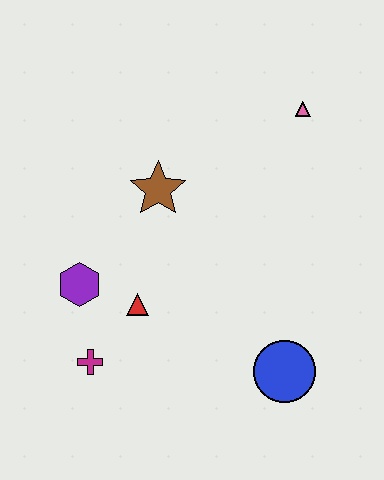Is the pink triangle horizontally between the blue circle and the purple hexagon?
No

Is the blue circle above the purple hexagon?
No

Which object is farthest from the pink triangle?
The magenta cross is farthest from the pink triangle.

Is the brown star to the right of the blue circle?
No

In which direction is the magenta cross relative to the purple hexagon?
The magenta cross is below the purple hexagon.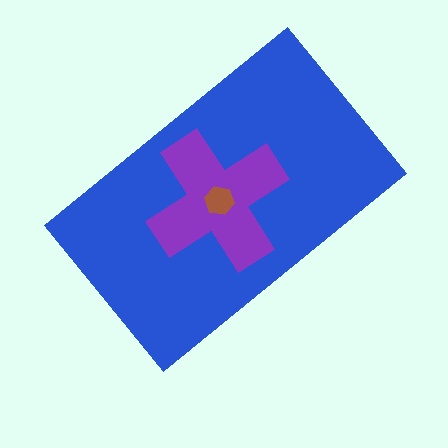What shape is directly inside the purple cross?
The brown hexagon.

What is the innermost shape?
The brown hexagon.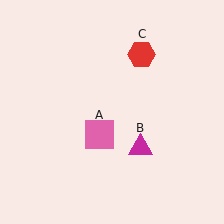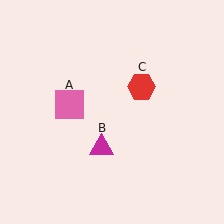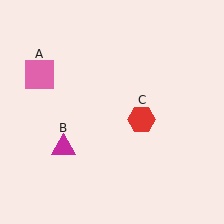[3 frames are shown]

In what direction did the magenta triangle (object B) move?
The magenta triangle (object B) moved left.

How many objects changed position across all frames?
3 objects changed position: pink square (object A), magenta triangle (object B), red hexagon (object C).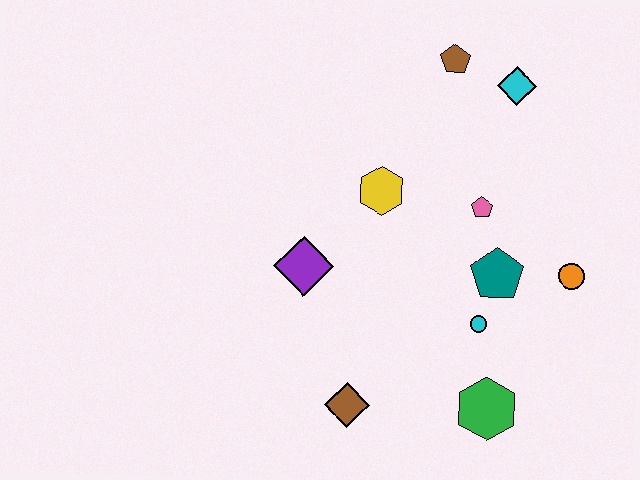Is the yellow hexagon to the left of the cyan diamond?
Yes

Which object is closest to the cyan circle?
The teal pentagon is closest to the cyan circle.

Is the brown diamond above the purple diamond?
No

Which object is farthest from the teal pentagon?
The brown pentagon is farthest from the teal pentagon.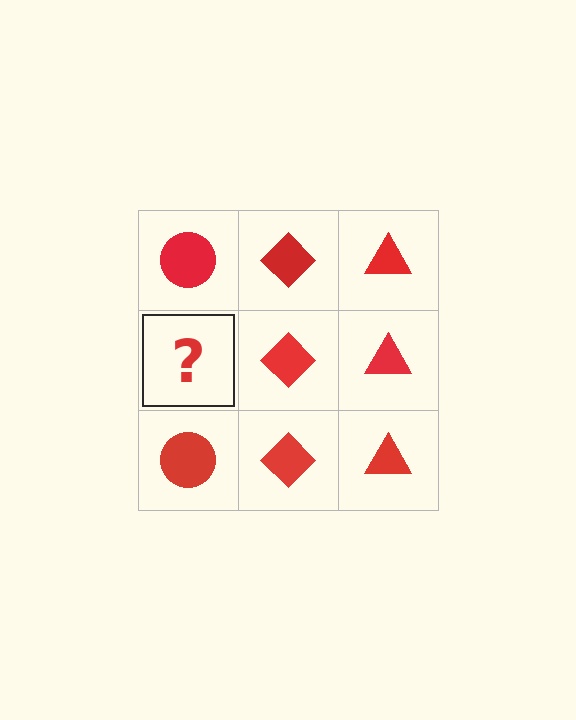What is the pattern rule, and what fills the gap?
The rule is that each column has a consistent shape. The gap should be filled with a red circle.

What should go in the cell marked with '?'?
The missing cell should contain a red circle.